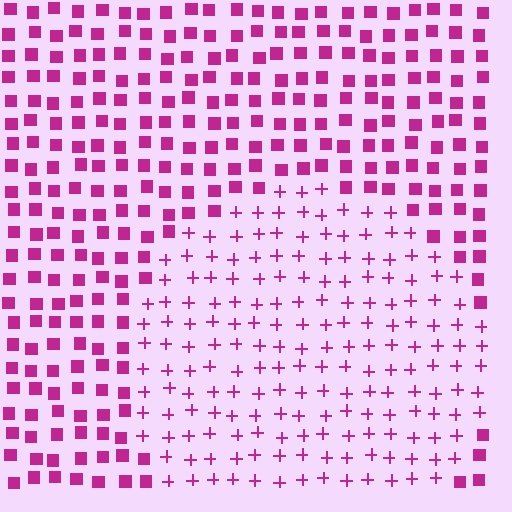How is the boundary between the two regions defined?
The boundary is defined by a change in element shape: plus signs inside vs. squares outside. All elements share the same color and spacing.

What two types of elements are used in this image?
The image uses plus signs inside the circle region and squares outside it.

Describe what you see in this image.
The image is filled with small magenta elements arranged in a uniform grid. A circle-shaped region contains plus signs, while the surrounding area contains squares. The boundary is defined purely by the change in element shape.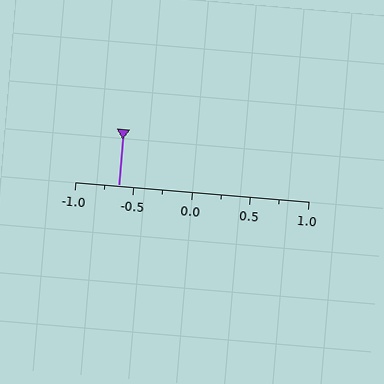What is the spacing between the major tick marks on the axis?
The major ticks are spaced 0.5 apart.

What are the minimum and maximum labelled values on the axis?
The axis runs from -1.0 to 1.0.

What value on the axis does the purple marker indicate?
The marker indicates approximately -0.62.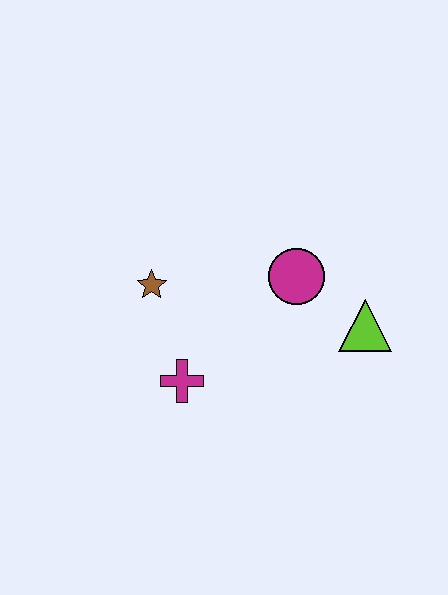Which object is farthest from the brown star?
The lime triangle is farthest from the brown star.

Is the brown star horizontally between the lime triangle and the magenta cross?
No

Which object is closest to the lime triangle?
The magenta circle is closest to the lime triangle.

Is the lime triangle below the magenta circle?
Yes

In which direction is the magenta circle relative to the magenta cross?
The magenta circle is to the right of the magenta cross.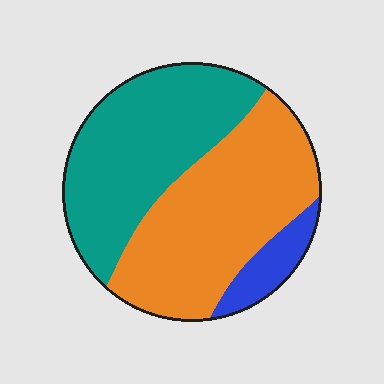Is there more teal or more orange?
Orange.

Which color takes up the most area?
Orange, at roughly 50%.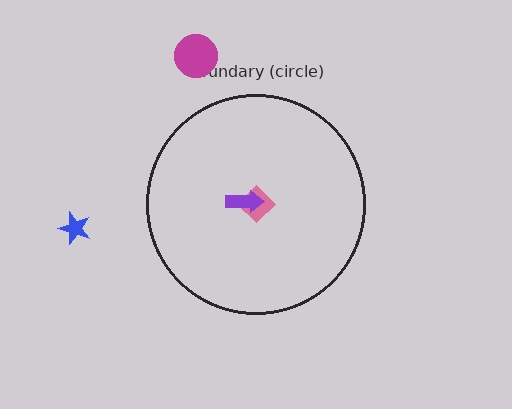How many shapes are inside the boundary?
2 inside, 2 outside.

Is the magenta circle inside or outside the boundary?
Outside.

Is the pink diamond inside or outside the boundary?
Inside.